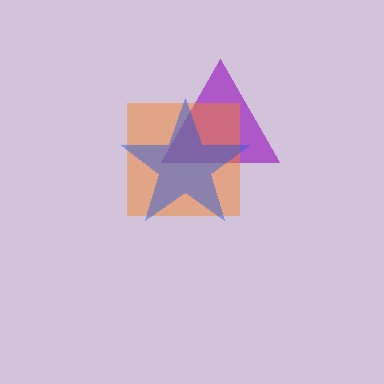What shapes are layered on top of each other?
The layered shapes are: a purple triangle, an orange square, a blue star.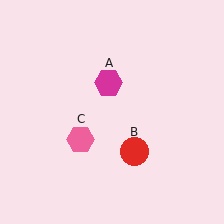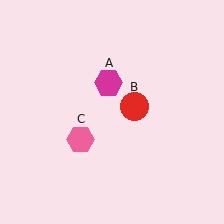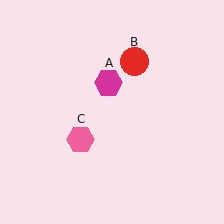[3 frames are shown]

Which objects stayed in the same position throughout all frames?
Magenta hexagon (object A) and pink hexagon (object C) remained stationary.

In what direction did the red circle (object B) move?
The red circle (object B) moved up.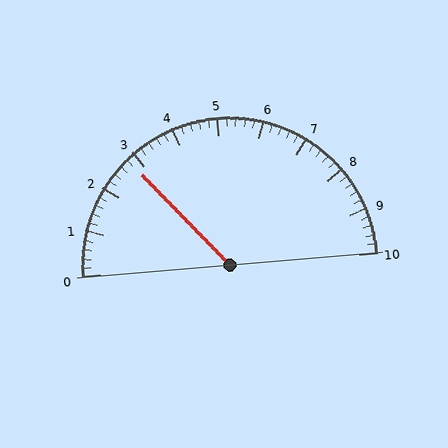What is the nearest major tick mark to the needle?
The nearest major tick mark is 3.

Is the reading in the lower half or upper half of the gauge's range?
The reading is in the lower half of the range (0 to 10).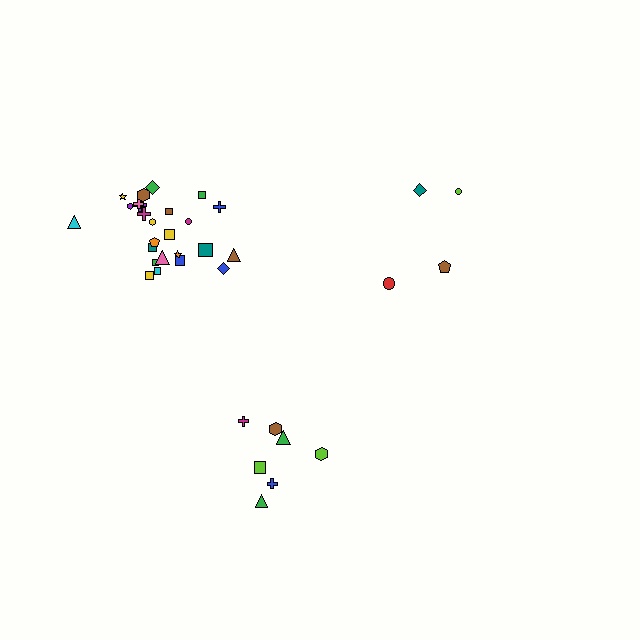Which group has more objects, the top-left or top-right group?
The top-left group.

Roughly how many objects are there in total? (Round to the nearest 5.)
Roughly 35 objects in total.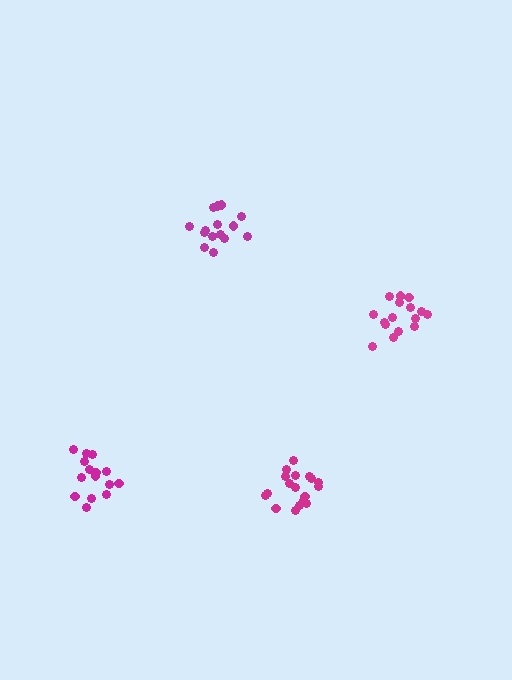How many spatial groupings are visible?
There are 4 spatial groupings.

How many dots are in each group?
Group 1: 15 dots, Group 2: 18 dots, Group 3: 16 dots, Group 4: 15 dots (64 total).